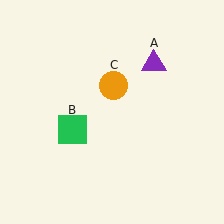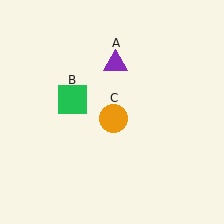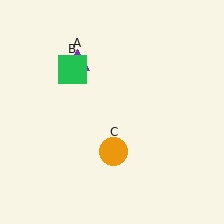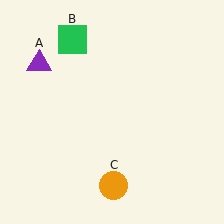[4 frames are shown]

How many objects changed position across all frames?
3 objects changed position: purple triangle (object A), green square (object B), orange circle (object C).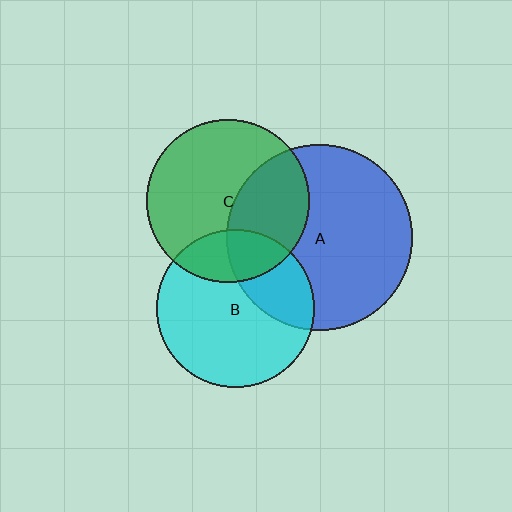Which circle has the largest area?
Circle A (blue).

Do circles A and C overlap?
Yes.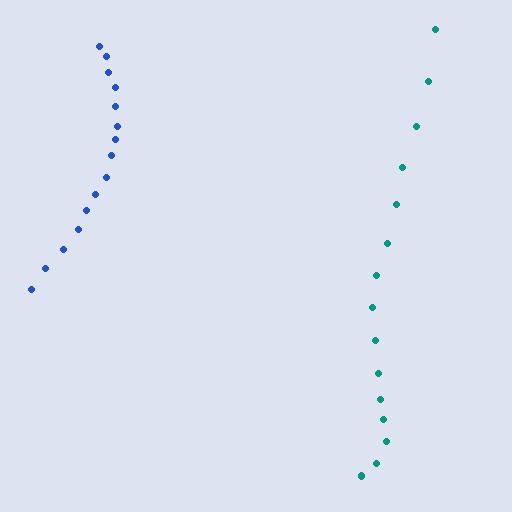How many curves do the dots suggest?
There are 2 distinct paths.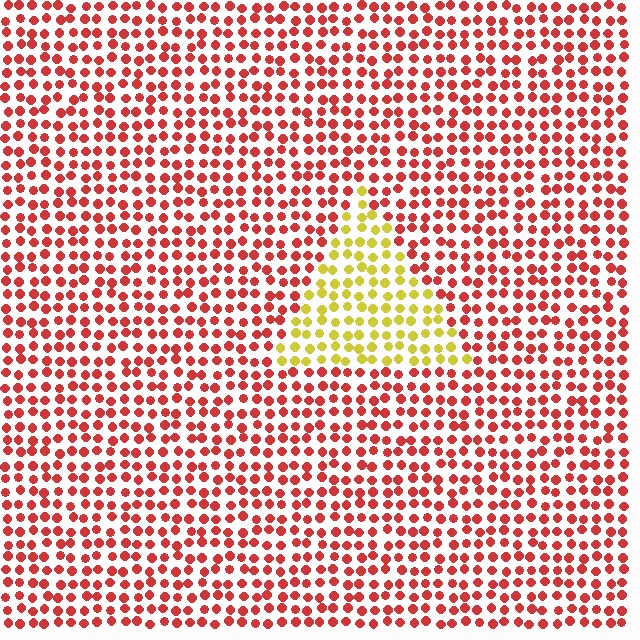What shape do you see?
I see a triangle.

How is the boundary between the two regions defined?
The boundary is defined purely by a slight shift in hue (about 61 degrees). Spacing, size, and orientation are identical on both sides.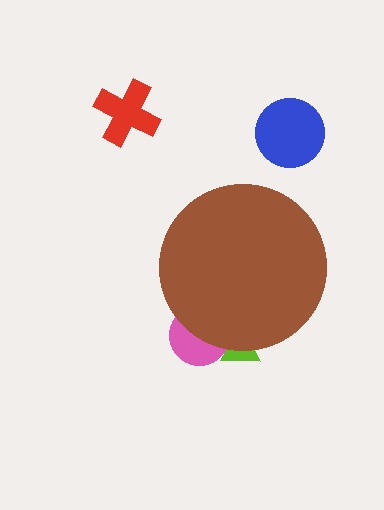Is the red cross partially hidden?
No, the red cross is fully visible.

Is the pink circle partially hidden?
Yes, the pink circle is partially hidden behind the brown circle.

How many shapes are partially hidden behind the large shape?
2 shapes are partially hidden.